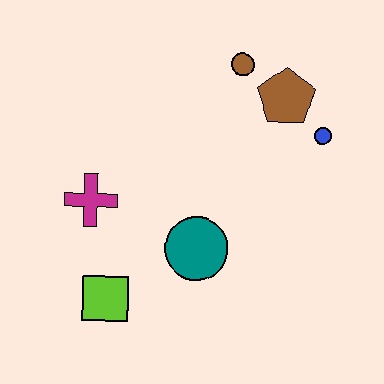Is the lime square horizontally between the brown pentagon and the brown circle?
No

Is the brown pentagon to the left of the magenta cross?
No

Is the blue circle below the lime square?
No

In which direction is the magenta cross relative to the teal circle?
The magenta cross is to the left of the teal circle.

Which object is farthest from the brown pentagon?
The lime square is farthest from the brown pentagon.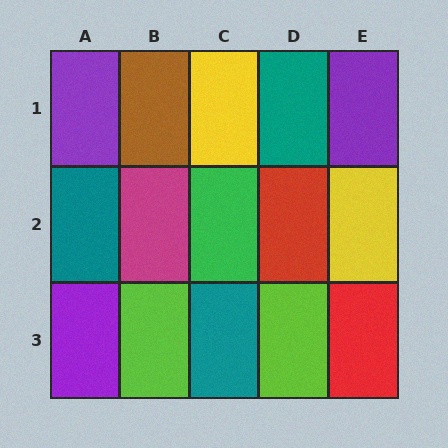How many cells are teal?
3 cells are teal.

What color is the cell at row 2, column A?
Teal.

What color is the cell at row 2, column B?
Magenta.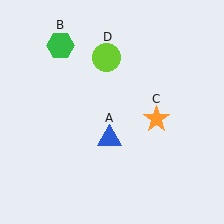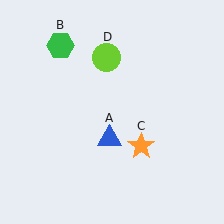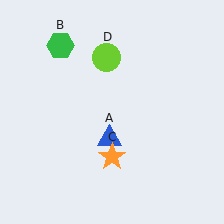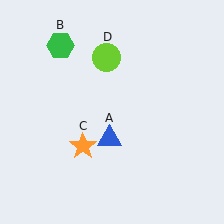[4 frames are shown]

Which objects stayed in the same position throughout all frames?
Blue triangle (object A) and green hexagon (object B) and lime circle (object D) remained stationary.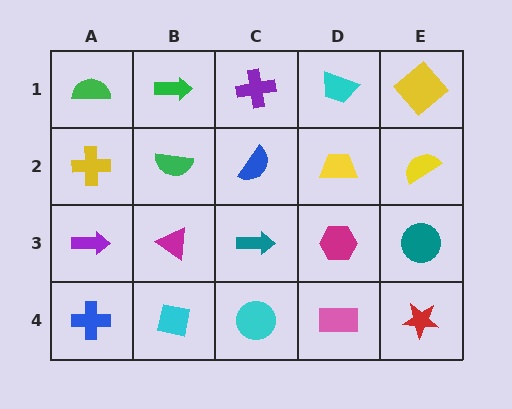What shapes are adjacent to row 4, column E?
A teal circle (row 3, column E), a pink rectangle (row 4, column D).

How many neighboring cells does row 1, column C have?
3.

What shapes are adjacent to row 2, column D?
A cyan trapezoid (row 1, column D), a magenta hexagon (row 3, column D), a blue semicircle (row 2, column C), a yellow semicircle (row 2, column E).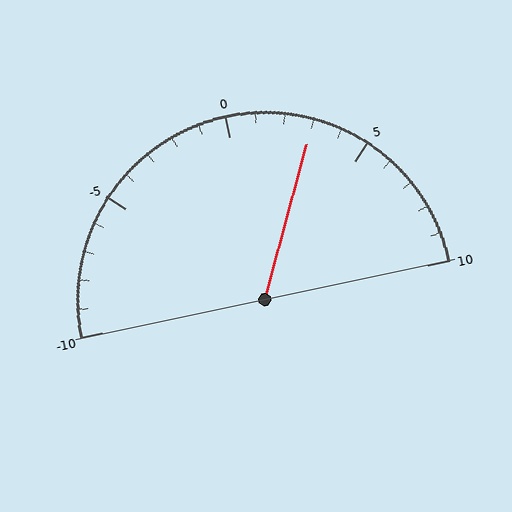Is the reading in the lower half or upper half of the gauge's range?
The reading is in the upper half of the range (-10 to 10).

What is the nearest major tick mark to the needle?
The nearest major tick mark is 5.